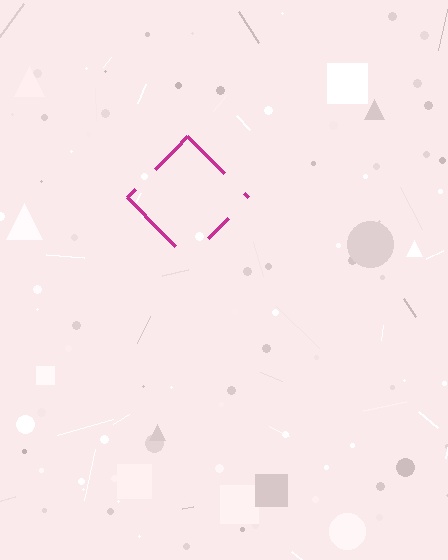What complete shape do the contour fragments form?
The contour fragments form a diamond.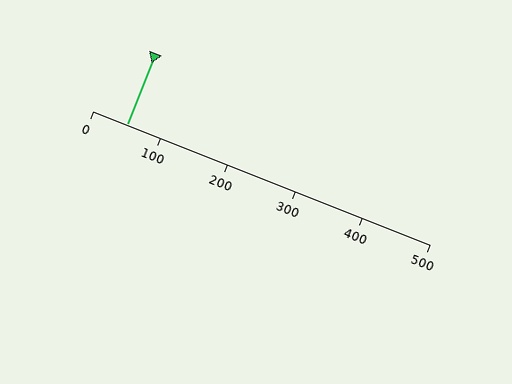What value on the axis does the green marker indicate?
The marker indicates approximately 50.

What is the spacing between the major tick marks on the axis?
The major ticks are spaced 100 apart.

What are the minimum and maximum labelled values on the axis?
The axis runs from 0 to 500.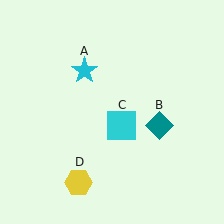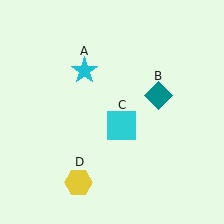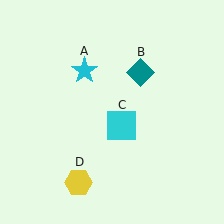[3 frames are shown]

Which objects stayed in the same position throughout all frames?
Cyan star (object A) and cyan square (object C) and yellow hexagon (object D) remained stationary.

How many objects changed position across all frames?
1 object changed position: teal diamond (object B).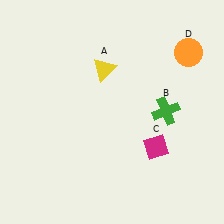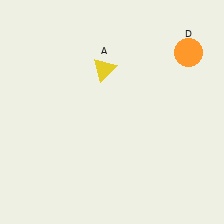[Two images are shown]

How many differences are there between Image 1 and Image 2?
There are 2 differences between the two images.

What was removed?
The magenta diamond (C), the green cross (B) were removed in Image 2.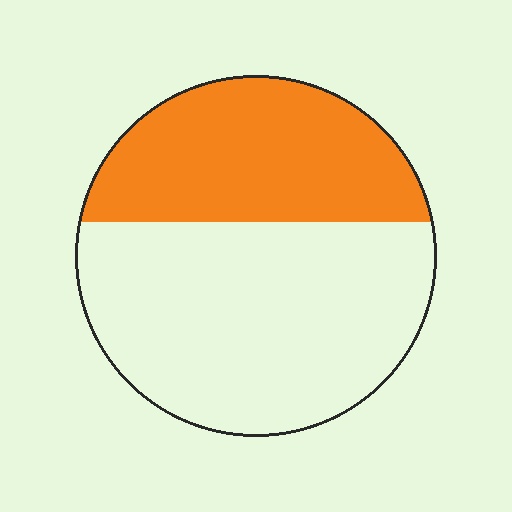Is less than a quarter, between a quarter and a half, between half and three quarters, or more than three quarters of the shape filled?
Between a quarter and a half.